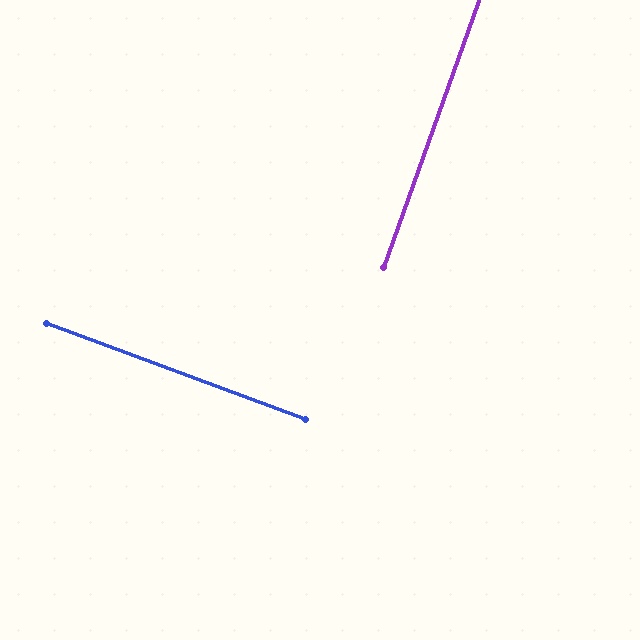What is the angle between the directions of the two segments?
Approximately 89 degrees.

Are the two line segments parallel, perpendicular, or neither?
Perpendicular — they meet at approximately 89°.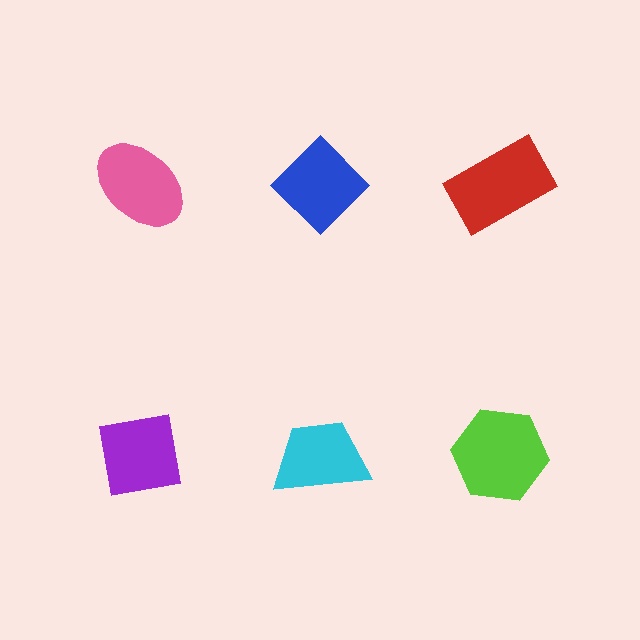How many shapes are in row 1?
3 shapes.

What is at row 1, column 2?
A blue diamond.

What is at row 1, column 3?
A red rectangle.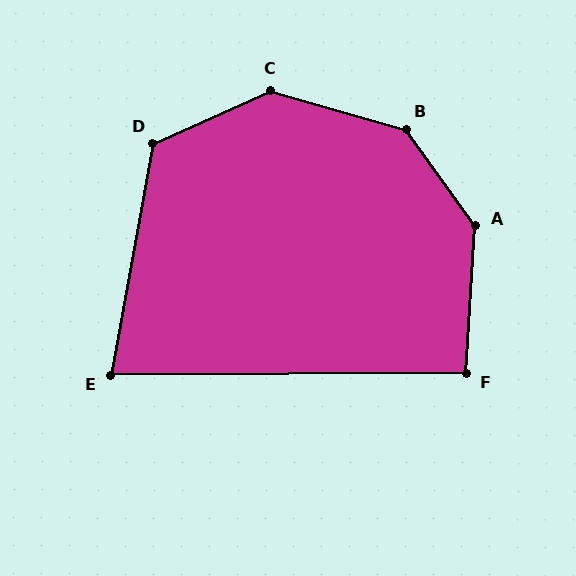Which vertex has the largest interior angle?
B, at approximately 142 degrees.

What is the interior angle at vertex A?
Approximately 141 degrees (obtuse).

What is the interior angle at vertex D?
Approximately 124 degrees (obtuse).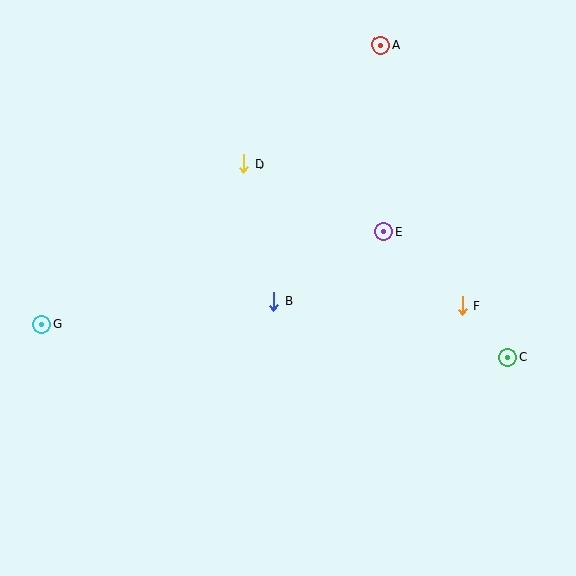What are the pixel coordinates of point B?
Point B is at (273, 301).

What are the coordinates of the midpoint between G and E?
The midpoint between G and E is at (213, 278).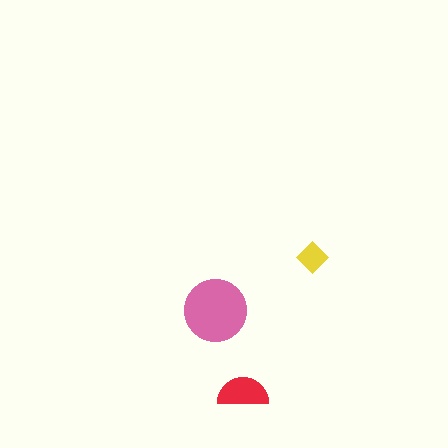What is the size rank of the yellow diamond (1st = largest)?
3rd.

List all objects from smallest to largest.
The yellow diamond, the red semicircle, the pink circle.